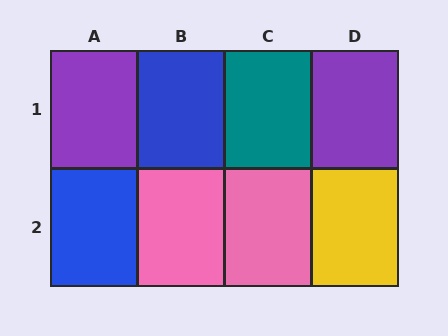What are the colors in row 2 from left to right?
Blue, pink, pink, yellow.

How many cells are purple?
2 cells are purple.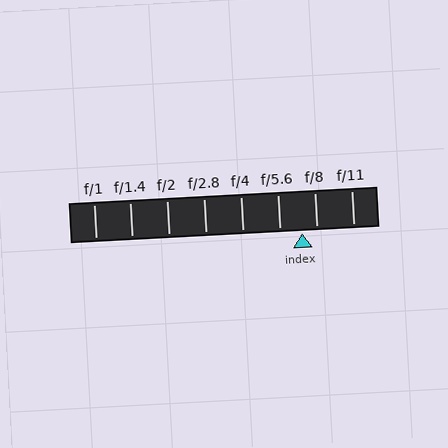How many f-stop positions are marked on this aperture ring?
There are 8 f-stop positions marked.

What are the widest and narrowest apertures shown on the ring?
The widest aperture shown is f/1 and the narrowest is f/11.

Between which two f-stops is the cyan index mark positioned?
The index mark is between f/5.6 and f/8.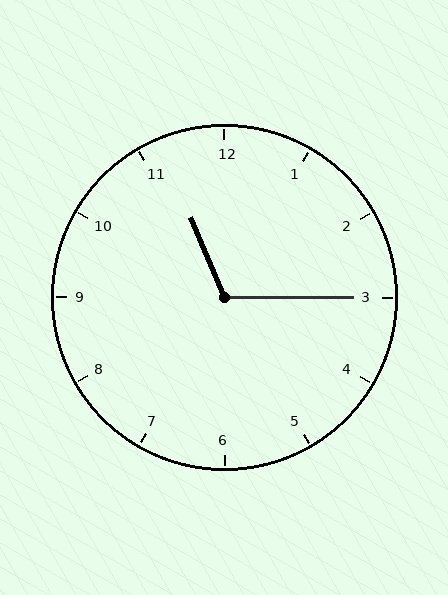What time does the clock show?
11:15.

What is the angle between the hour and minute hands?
Approximately 112 degrees.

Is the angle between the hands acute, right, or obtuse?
It is obtuse.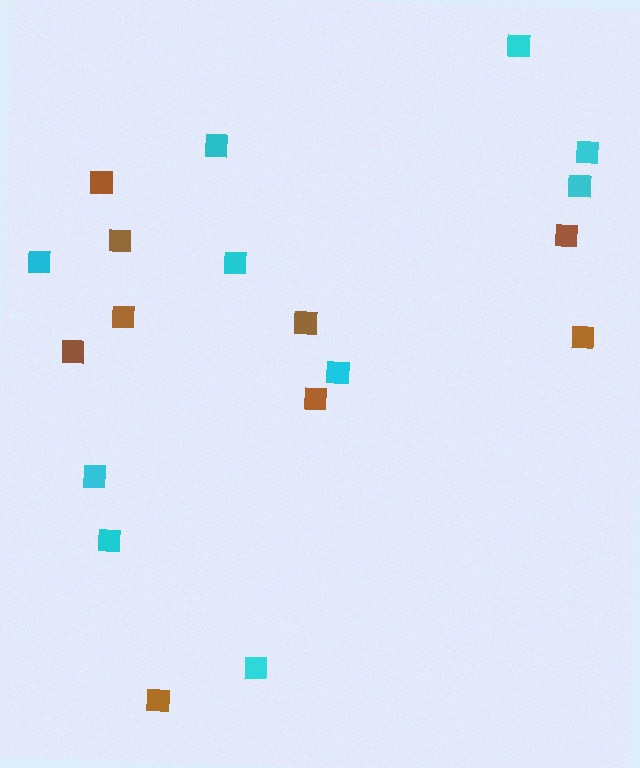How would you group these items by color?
There are 2 groups: one group of brown squares (9) and one group of cyan squares (10).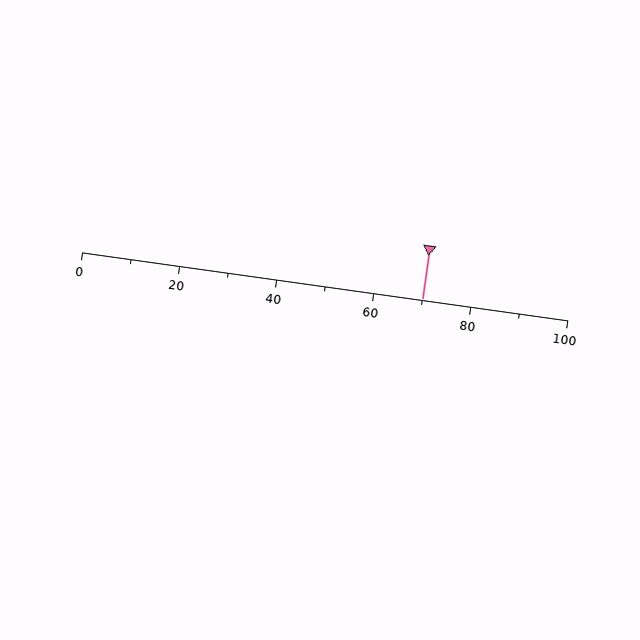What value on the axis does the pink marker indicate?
The marker indicates approximately 70.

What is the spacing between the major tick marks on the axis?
The major ticks are spaced 20 apart.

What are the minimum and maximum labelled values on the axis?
The axis runs from 0 to 100.